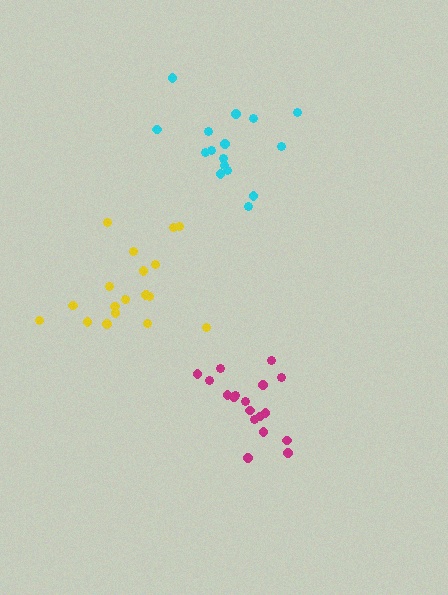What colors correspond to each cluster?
The clusters are colored: cyan, yellow, magenta.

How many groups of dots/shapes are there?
There are 3 groups.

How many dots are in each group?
Group 1: 16 dots, Group 2: 18 dots, Group 3: 18 dots (52 total).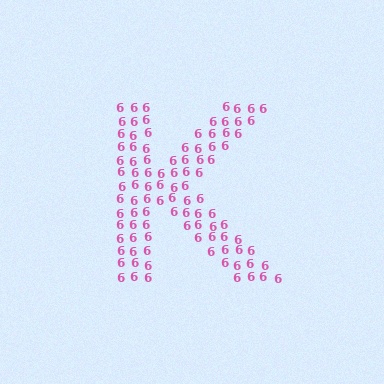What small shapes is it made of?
It is made of small digit 6's.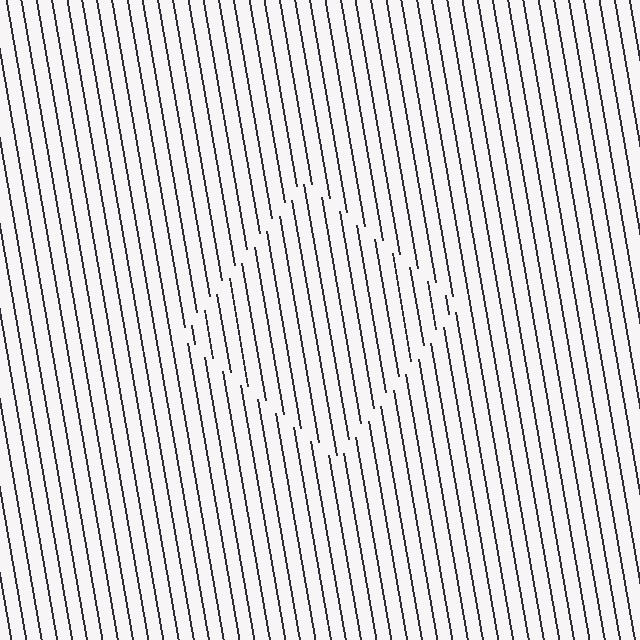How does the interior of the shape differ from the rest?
The interior of the shape contains the same grating, shifted by half a period — the contour is defined by the phase discontinuity where line-ends from the inner and outer gratings abut.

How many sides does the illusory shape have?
4 sides — the line-ends trace a square.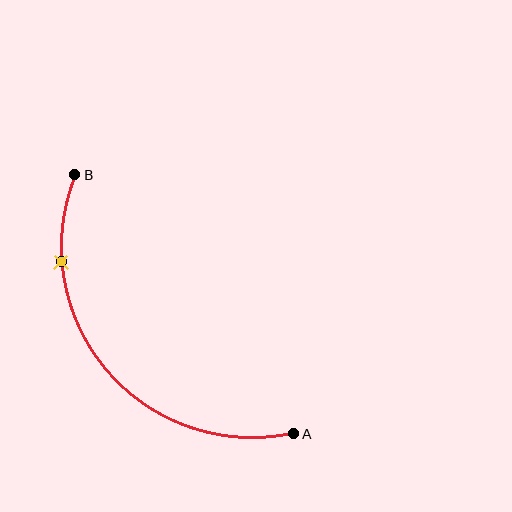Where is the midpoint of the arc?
The arc midpoint is the point on the curve farthest from the straight line joining A and B. It sits below and to the left of that line.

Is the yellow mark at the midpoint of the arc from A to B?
No. The yellow mark lies on the arc but is closer to endpoint B. The arc midpoint would be at the point on the curve equidistant along the arc from both A and B.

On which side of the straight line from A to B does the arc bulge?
The arc bulges below and to the left of the straight line connecting A and B.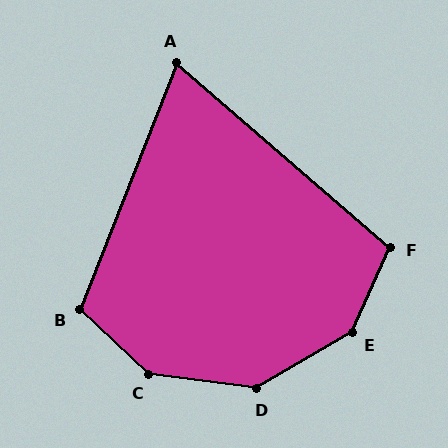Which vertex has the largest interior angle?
C, at approximately 145 degrees.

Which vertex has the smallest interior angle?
A, at approximately 71 degrees.